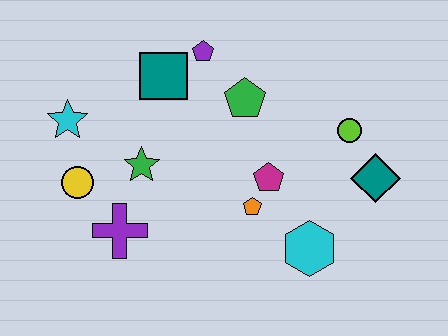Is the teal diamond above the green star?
No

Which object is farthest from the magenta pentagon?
The cyan star is farthest from the magenta pentagon.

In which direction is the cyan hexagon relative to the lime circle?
The cyan hexagon is below the lime circle.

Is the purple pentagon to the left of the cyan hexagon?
Yes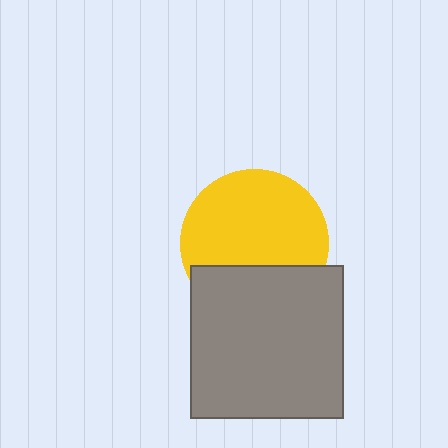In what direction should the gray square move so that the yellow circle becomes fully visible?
The gray square should move down. That is the shortest direction to clear the overlap and leave the yellow circle fully visible.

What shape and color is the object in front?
The object in front is a gray square.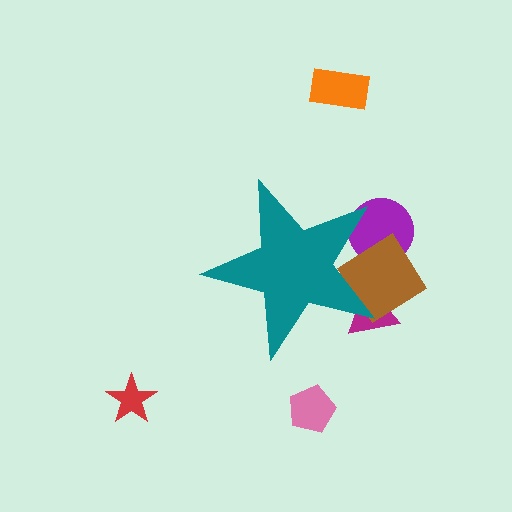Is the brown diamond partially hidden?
Yes, the brown diamond is partially hidden behind the teal star.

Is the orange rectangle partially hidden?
No, the orange rectangle is fully visible.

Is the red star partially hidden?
No, the red star is fully visible.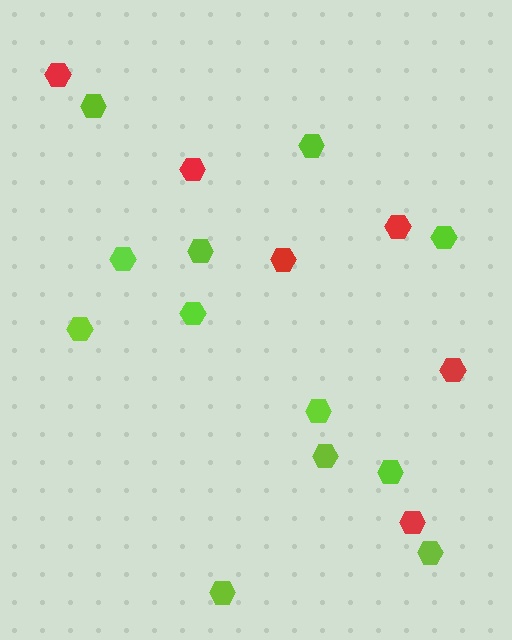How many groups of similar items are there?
There are 2 groups: one group of lime hexagons (12) and one group of red hexagons (6).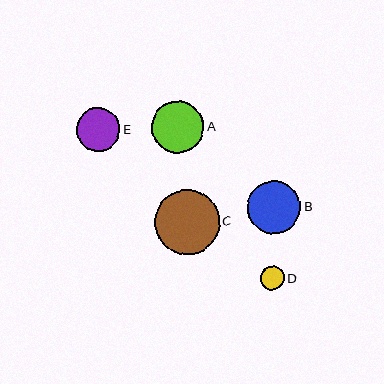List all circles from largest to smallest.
From largest to smallest: C, B, A, E, D.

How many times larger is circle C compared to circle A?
Circle C is approximately 1.2 times the size of circle A.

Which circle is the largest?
Circle C is the largest with a size of approximately 65 pixels.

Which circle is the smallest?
Circle D is the smallest with a size of approximately 24 pixels.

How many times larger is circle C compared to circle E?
Circle C is approximately 1.5 times the size of circle E.